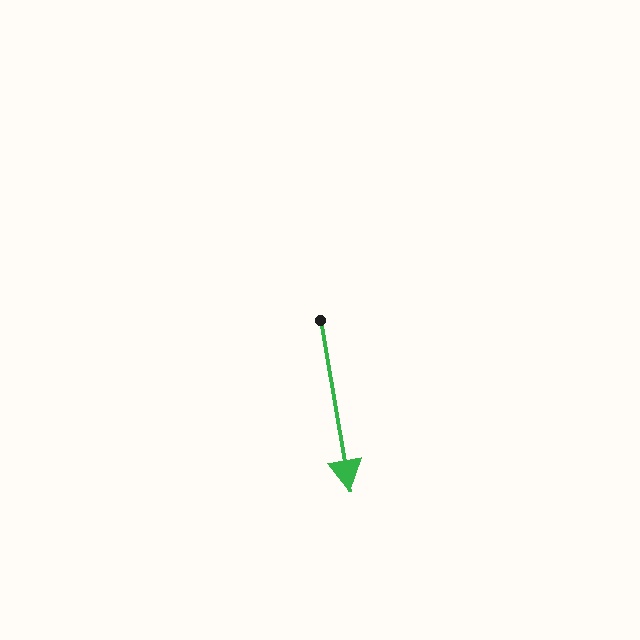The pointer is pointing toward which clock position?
Roughly 6 o'clock.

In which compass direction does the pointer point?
South.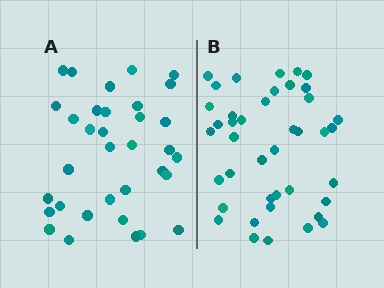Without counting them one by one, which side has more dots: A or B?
Region B (the right region) has more dots.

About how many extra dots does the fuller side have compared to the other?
Region B has roughly 8 or so more dots than region A.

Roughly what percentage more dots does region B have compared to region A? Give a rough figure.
About 20% more.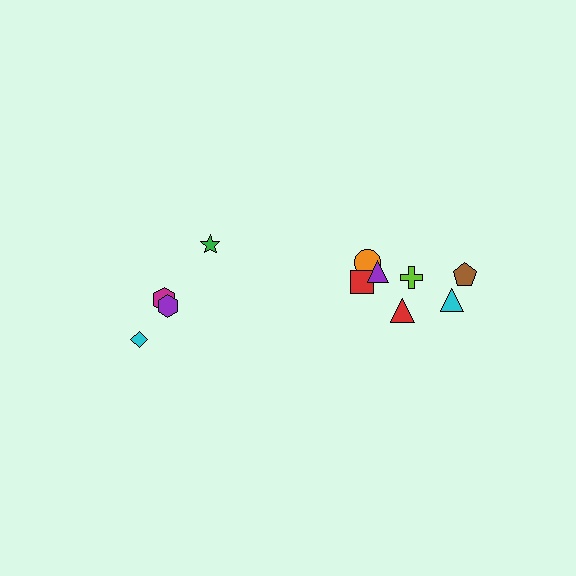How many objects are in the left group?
There are 4 objects.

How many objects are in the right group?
There are 7 objects.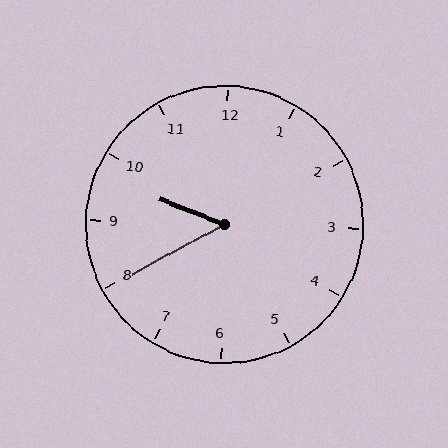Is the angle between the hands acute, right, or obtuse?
It is acute.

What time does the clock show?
9:40.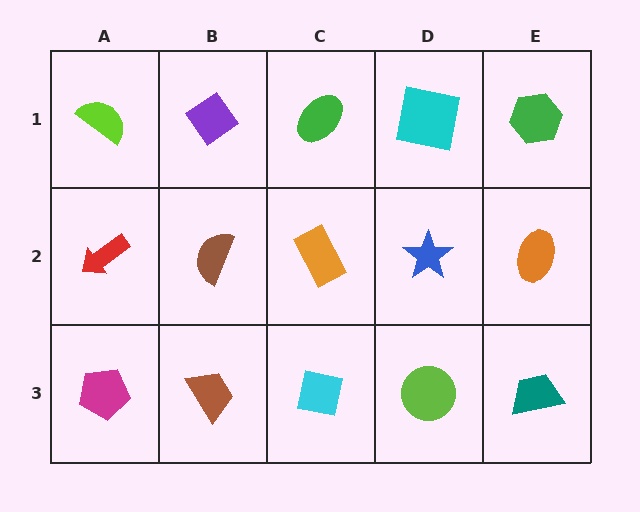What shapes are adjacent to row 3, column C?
An orange rectangle (row 2, column C), a brown trapezoid (row 3, column B), a lime circle (row 3, column D).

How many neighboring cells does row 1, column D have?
3.